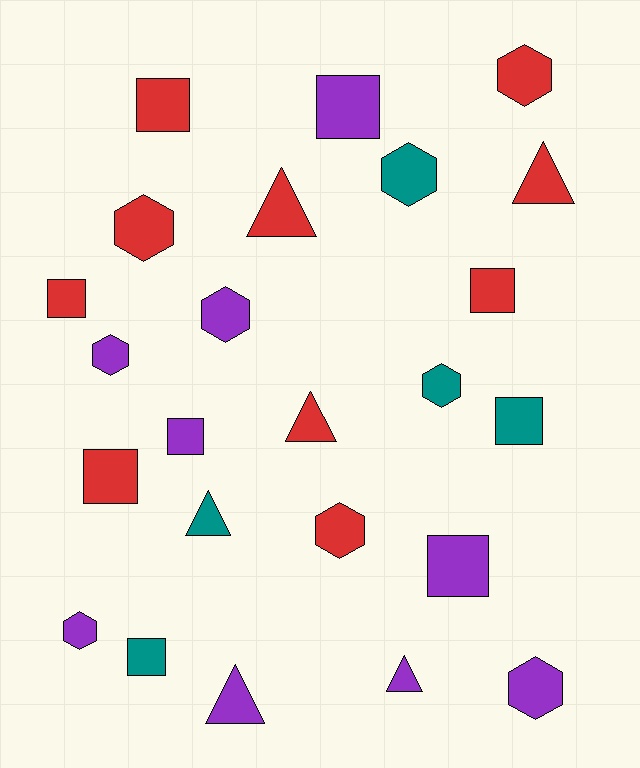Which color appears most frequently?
Red, with 10 objects.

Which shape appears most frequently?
Square, with 9 objects.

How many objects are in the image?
There are 24 objects.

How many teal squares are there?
There are 2 teal squares.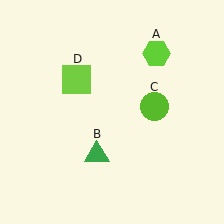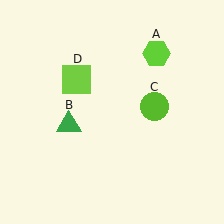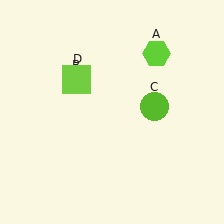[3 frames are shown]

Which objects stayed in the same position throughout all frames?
Lime hexagon (object A) and lime circle (object C) and lime square (object D) remained stationary.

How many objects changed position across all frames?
1 object changed position: green triangle (object B).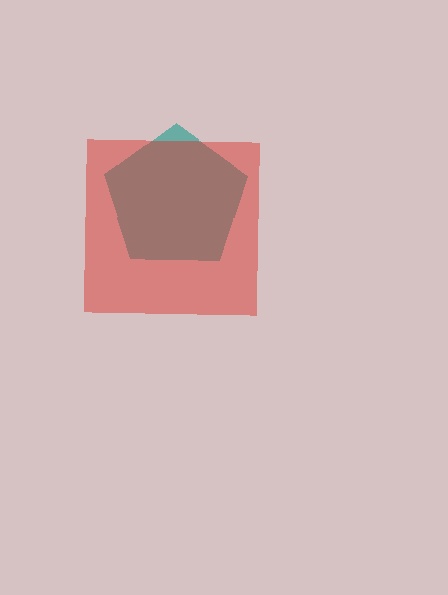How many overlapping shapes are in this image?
There are 2 overlapping shapes in the image.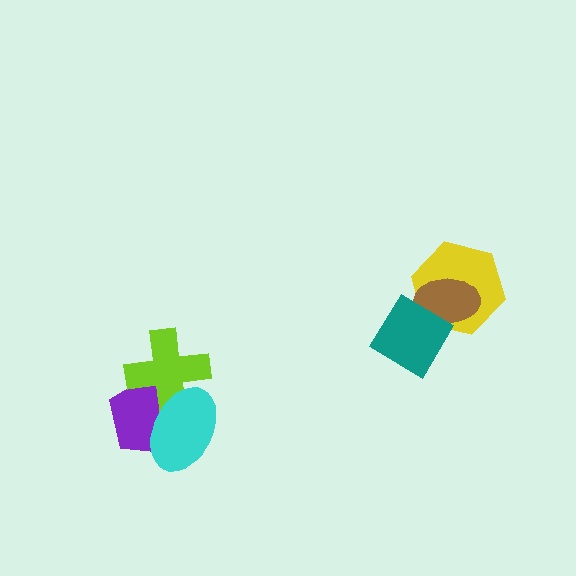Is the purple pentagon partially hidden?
Yes, it is partially covered by another shape.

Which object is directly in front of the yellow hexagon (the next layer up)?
The brown ellipse is directly in front of the yellow hexagon.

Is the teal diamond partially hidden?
No, no other shape covers it.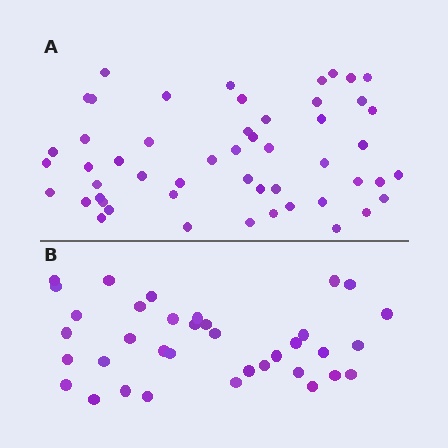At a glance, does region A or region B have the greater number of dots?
Region A (the top region) has more dots.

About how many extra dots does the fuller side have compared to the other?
Region A has approximately 15 more dots than region B.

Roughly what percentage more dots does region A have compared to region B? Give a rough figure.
About 45% more.